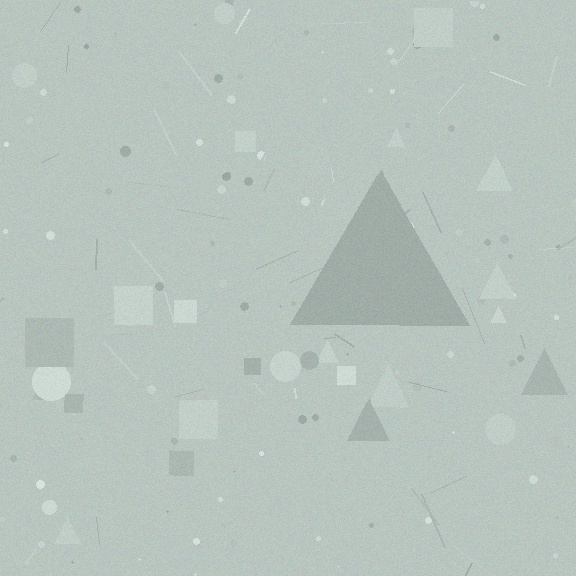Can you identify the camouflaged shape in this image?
The camouflaged shape is a triangle.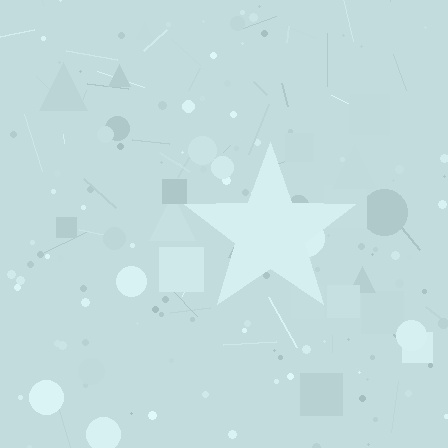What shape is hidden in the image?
A star is hidden in the image.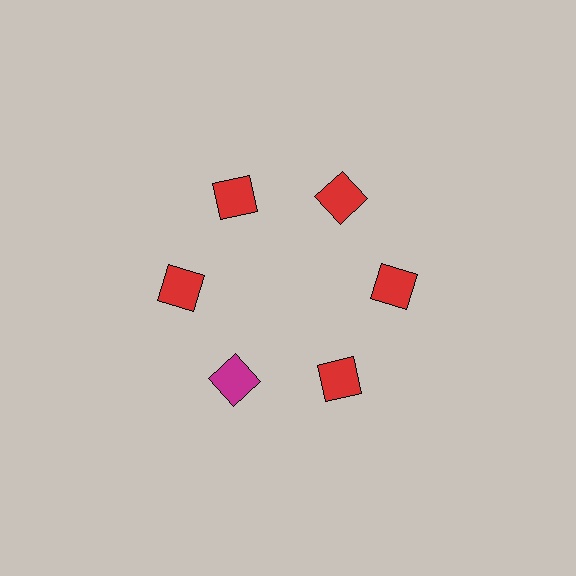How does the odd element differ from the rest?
It has a different color: magenta instead of red.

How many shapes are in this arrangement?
There are 6 shapes arranged in a ring pattern.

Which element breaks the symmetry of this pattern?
The magenta square at roughly the 7 o'clock position breaks the symmetry. All other shapes are red squares.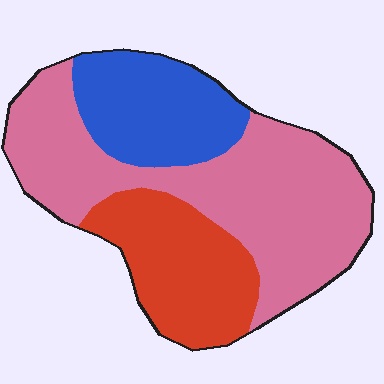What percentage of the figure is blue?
Blue takes up about one quarter (1/4) of the figure.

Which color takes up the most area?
Pink, at roughly 50%.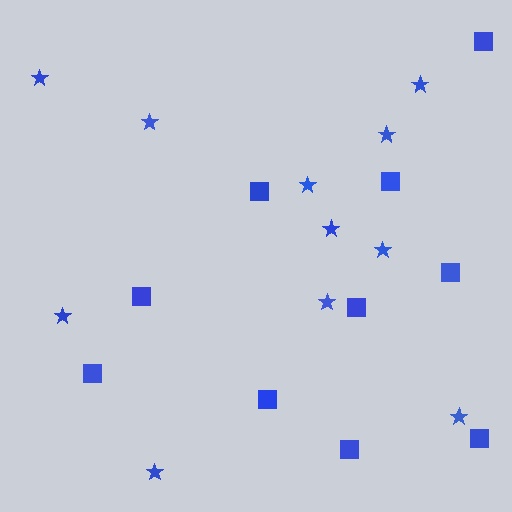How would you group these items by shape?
There are 2 groups: one group of stars (11) and one group of squares (10).